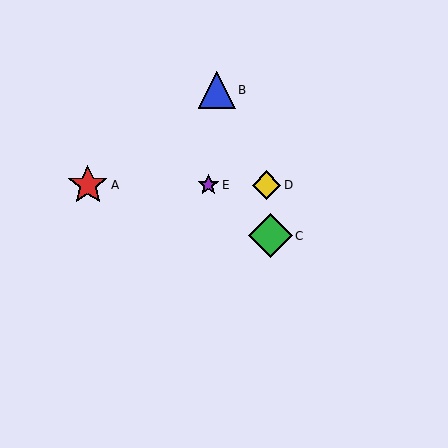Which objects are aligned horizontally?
Objects A, D, E are aligned horizontally.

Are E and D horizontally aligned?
Yes, both are at y≈185.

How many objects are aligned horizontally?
3 objects (A, D, E) are aligned horizontally.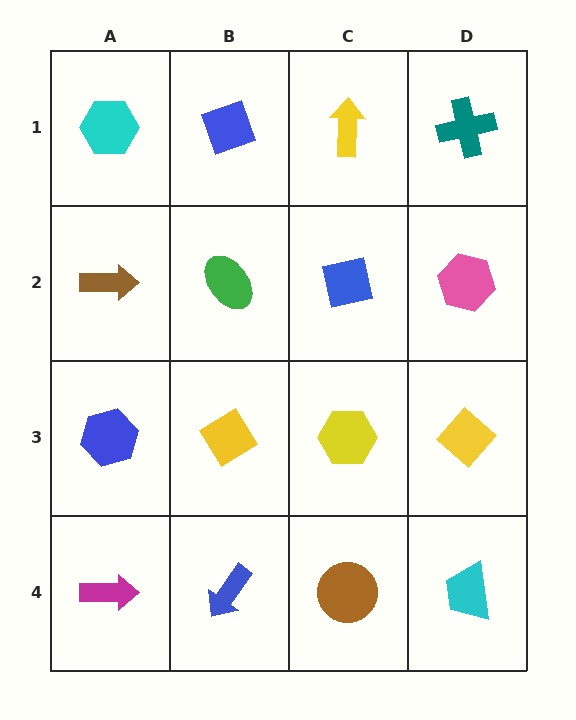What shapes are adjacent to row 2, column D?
A teal cross (row 1, column D), a yellow diamond (row 3, column D), a blue square (row 2, column C).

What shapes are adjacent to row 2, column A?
A cyan hexagon (row 1, column A), a blue hexagon (row 3, column A), a green ellipse (row 2, column B).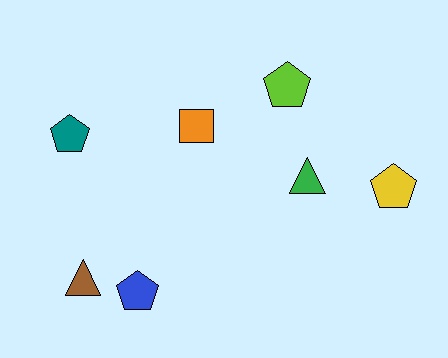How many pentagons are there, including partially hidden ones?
There are 4 pentagons.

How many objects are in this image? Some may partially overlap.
There are 7 objects.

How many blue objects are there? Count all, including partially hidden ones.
There is 1 blue object.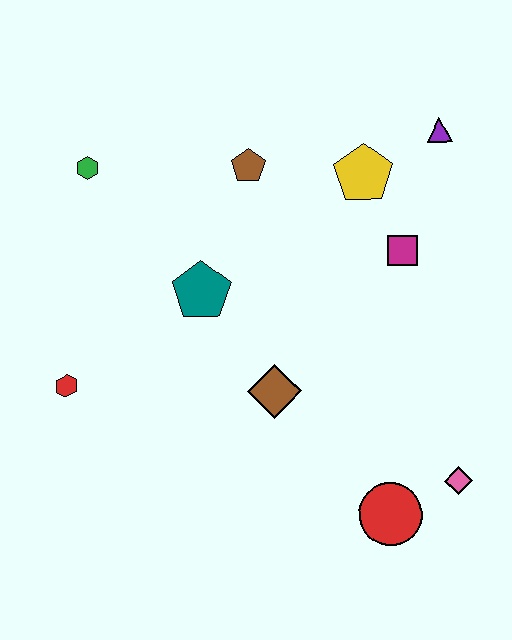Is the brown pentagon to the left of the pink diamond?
Yes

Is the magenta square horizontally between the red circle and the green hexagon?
No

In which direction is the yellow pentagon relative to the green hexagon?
The yellow pentagon is to the right of the green hexagon.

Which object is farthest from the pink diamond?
The green hexagon is farthest from the pink diamond.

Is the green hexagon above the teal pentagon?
Yes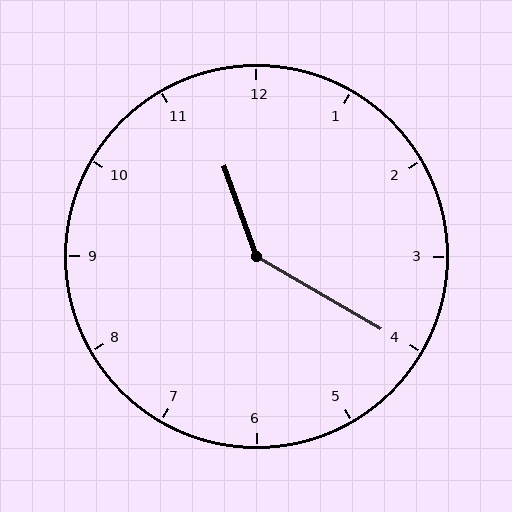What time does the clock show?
11:20.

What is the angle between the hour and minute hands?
Approximately 140 degrees.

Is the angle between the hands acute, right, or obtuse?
It is obtuse.